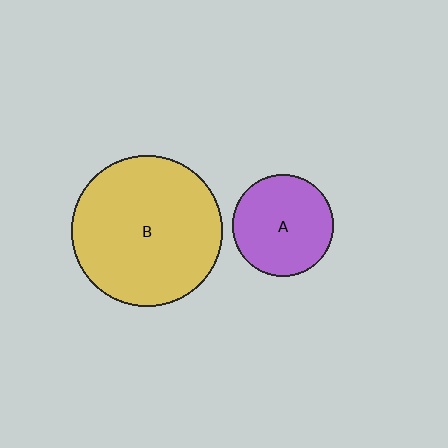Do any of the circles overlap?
No, none of the circles overlap.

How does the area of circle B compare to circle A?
Approximately 2.2 times.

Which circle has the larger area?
Circle B (yellow).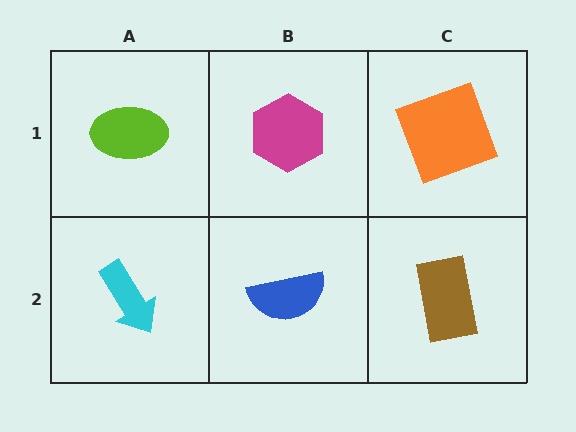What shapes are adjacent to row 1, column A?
A cyan arrow (row 2, column A), a magenta hexagon (row 1, column B).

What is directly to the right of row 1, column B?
An orange square.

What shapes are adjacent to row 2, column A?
A lime ellipse (row 1, column A), a blue semicircle (row 2, column B).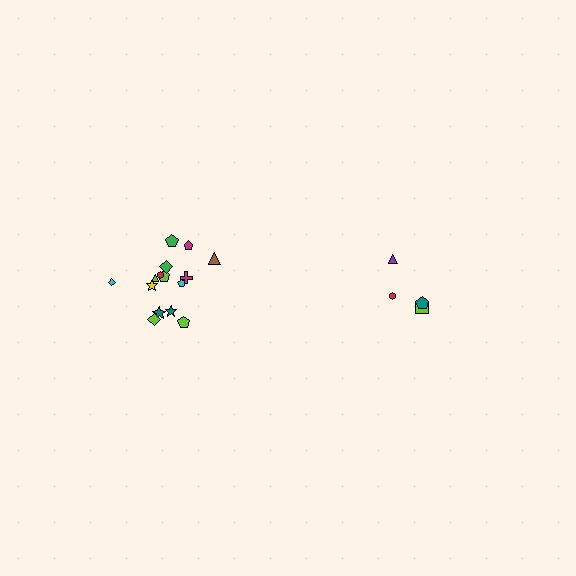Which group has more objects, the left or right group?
The left group.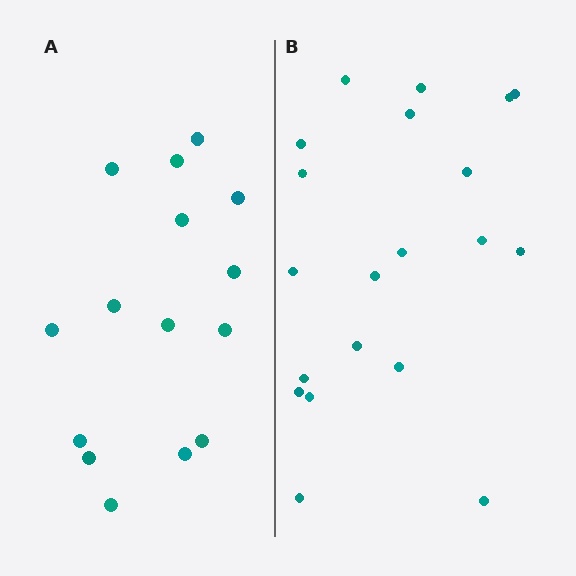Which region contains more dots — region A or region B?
Region B (the right region) has more dots.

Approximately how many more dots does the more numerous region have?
Region B has about 5 more dots than region A.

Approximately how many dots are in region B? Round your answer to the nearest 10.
About 20 dots.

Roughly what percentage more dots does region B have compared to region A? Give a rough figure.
About 35% more.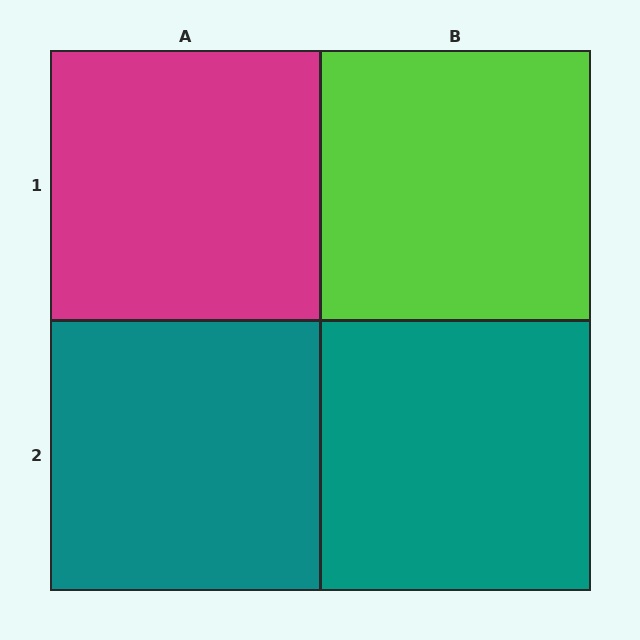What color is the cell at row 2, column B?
Teal.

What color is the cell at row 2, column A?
Teal.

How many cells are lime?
1 cell is lime.